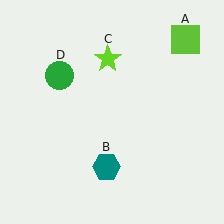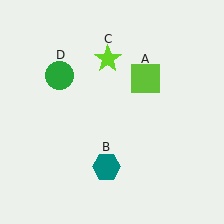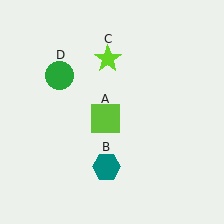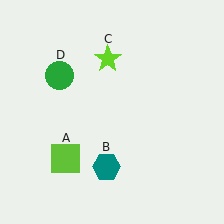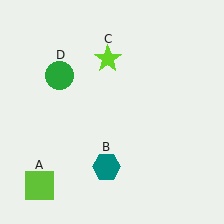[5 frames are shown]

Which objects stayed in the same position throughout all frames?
Teal hexagon (object B) and lime star (object C) and green circle (object D) remained stationary.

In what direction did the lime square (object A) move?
The lime square (object A) moved down and to the left.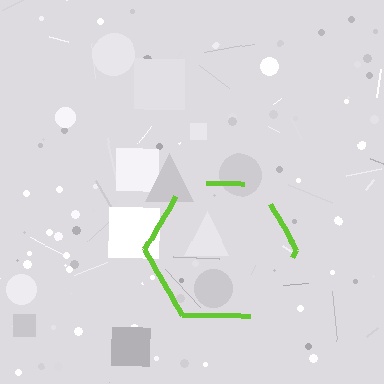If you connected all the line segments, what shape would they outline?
They would outline a hexagon.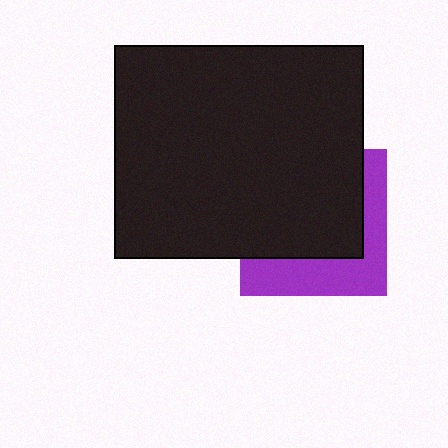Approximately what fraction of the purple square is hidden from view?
Roughly 63% of the purple square is hidden behind the black rectangle.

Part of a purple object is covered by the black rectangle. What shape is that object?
It is a square.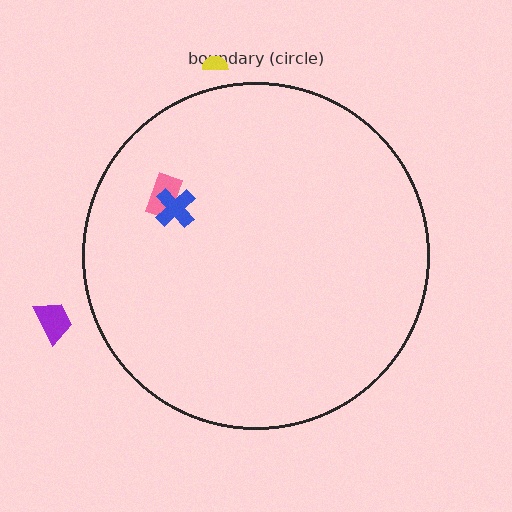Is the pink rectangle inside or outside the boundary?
Inside.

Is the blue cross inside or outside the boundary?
Inside.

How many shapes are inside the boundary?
2 inside, 2 outside.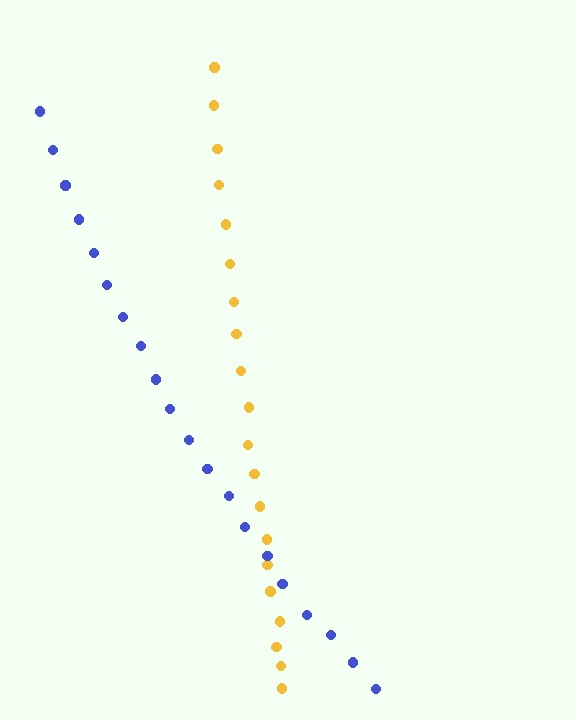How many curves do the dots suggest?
There are 2 distinct paths.